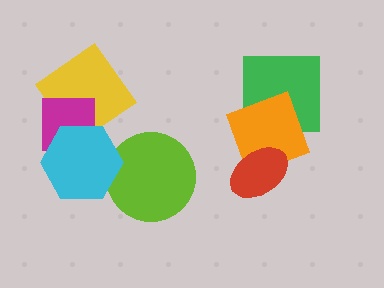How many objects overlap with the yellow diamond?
2 objects overlap with the yellow diamond.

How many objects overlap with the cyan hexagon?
3 objects overlap with the cyan hexagon.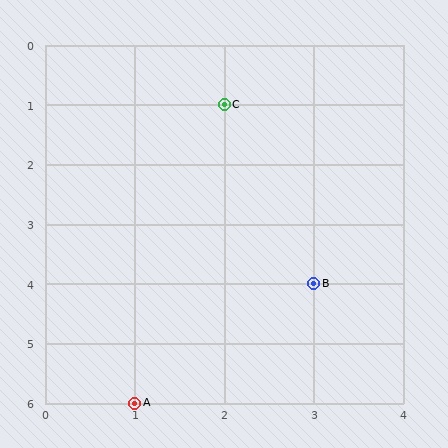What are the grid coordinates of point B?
Point B is at grid coordinates (3, 4).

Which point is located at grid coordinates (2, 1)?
Point C is at (2, 1).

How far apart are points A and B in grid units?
Points A and B are 2 columns and 2 rows apart (about 2.8 grid units diagonally).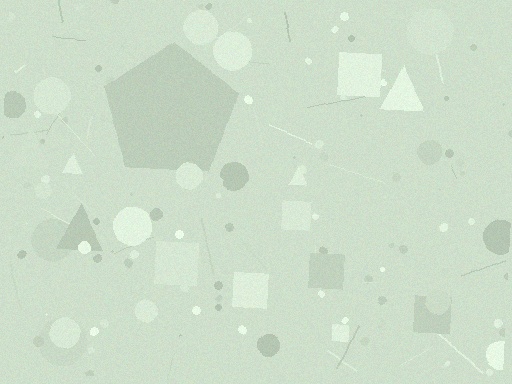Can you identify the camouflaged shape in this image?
The camouflaged shape is a pentagon.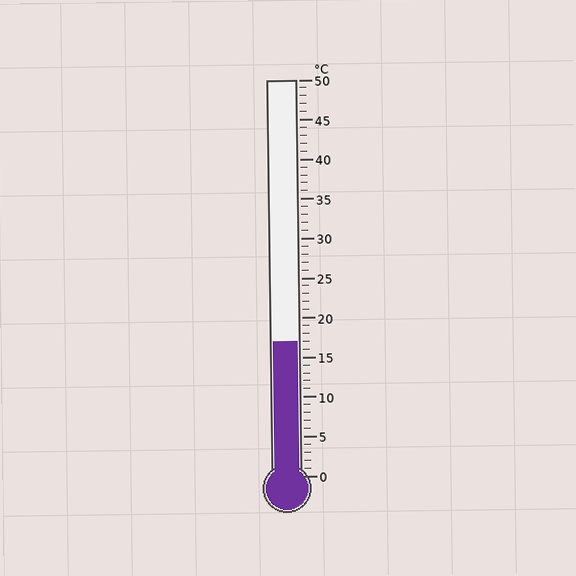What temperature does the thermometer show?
The thermometer shows approximately 17°C.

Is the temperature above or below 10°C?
The temperature is above 10°C.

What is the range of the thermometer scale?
The thermometer scale ranges from 0°C to 50°C.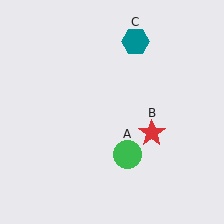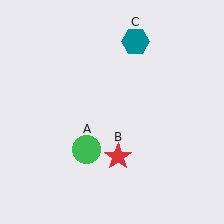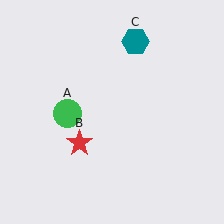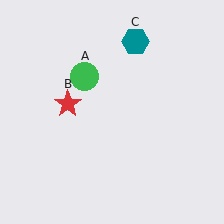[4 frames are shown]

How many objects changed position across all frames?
2 objects changed position: green circle (object A), red star (object B).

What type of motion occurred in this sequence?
The green circle (object A), red star (object B) rotated clockwise around the center of the scene.